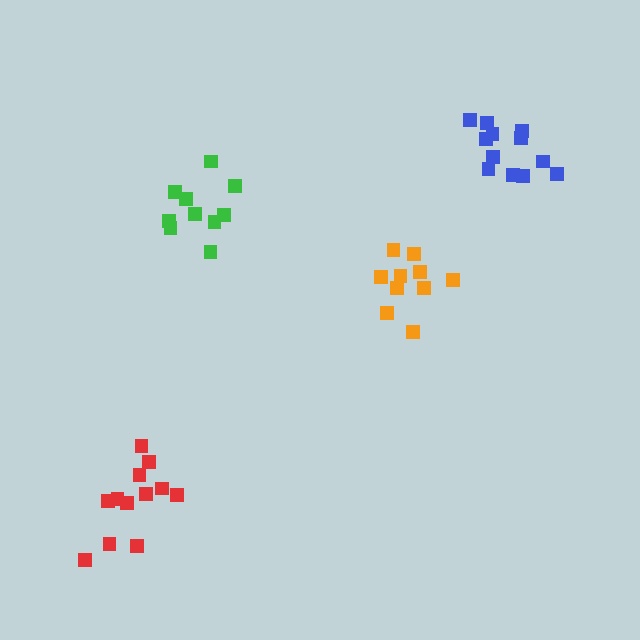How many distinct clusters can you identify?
There are 4 distinct clusters.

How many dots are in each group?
Group 1: 12 dots, Group 2: 10 dots, Group 3: 12 dots, Group 4: 10 dots (44 total).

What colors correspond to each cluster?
The clusters are colored: red, green, blue, orange.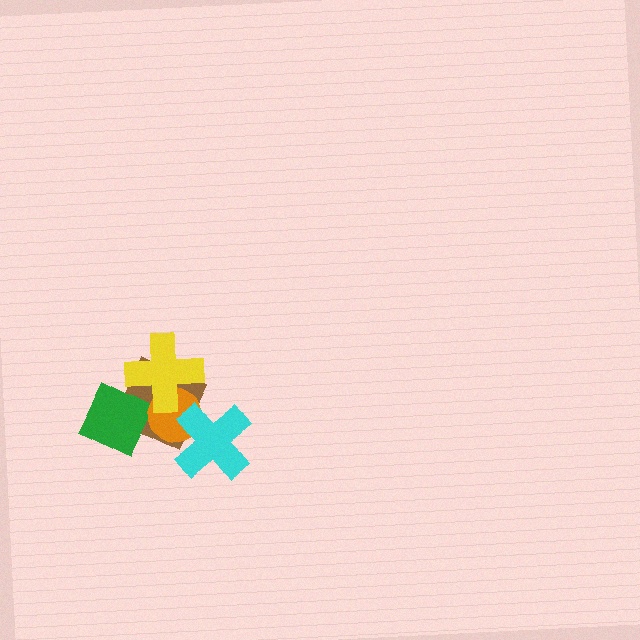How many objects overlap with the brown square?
4 objects overlap with the brown square.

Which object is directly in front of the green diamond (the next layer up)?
The orange circle is directly in front of the green diamond.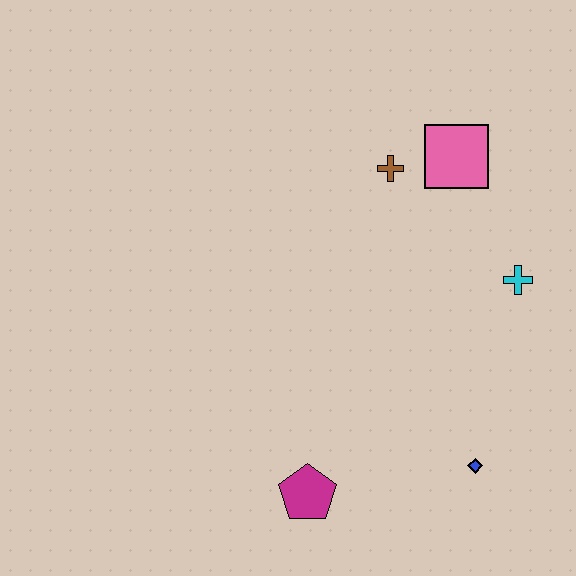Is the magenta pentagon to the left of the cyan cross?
Yes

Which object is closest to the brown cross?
The pink square is closest to the brown cross.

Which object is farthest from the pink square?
The magenta pentagon is farthest from the pink square.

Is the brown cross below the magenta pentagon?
No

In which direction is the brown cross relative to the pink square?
The brown cross is to the left of the pink square.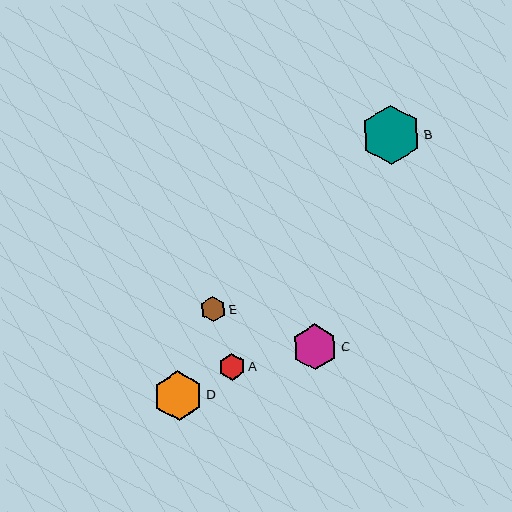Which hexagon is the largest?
Hexagon B is the largest with a size of approximately 59 pixels.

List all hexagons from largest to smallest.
From largest to smallest: B, D, C, A, E.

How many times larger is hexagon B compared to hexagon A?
Hexagon B is approximately 2.2 times the size of hexagon A.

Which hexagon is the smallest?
Hexagon E is the smallest with a size of approximately 25 pixels.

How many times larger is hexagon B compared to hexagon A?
Hexagon B is approximately 2.2 times the size of hexagon A.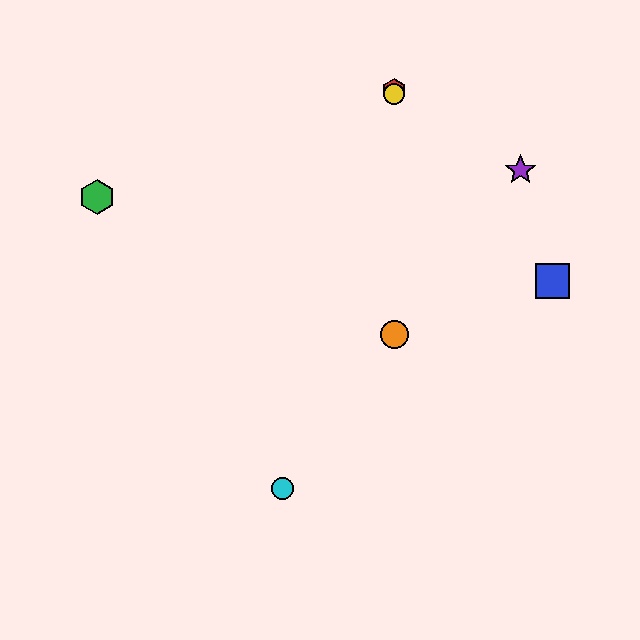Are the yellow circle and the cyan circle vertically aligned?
No, the yellow circle is at x≈394 and the cyan circle is at x≈282.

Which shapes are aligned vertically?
The red hexagon, the yellow circle, the orange circle are aligned vertically.